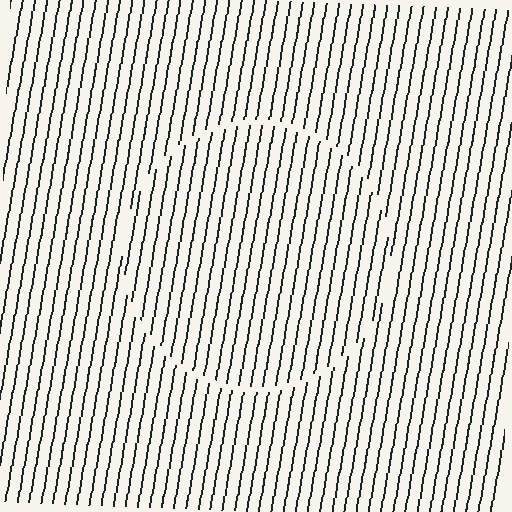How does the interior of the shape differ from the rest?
The interior of the shape contains the same grating, shifted by half a period — the contour is defined by the phase discontinuity where line-ends from the inner and outer gratings abut.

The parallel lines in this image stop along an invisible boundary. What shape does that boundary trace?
An illusory circle. The interior of the shape contains the same grating, shifted by half a period — the contour is defined by the phase discontinuity where line-ends from the inner and outer gratings abut.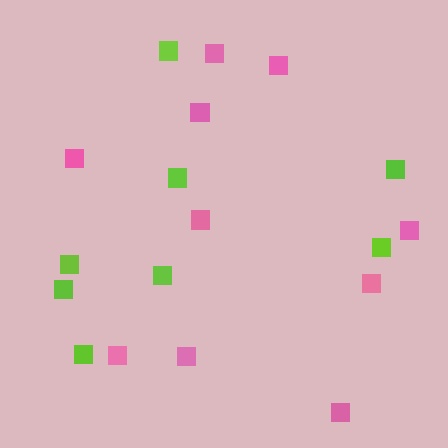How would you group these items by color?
There are 2 groups: one group of pink squares (10) and one group of lime squares (8).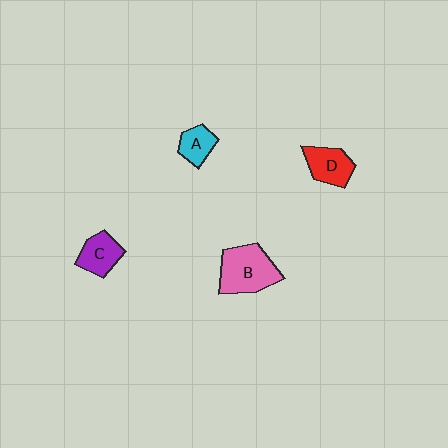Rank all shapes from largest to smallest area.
From largest to smallest: B (pink), D (red), C (purple), A (cyan).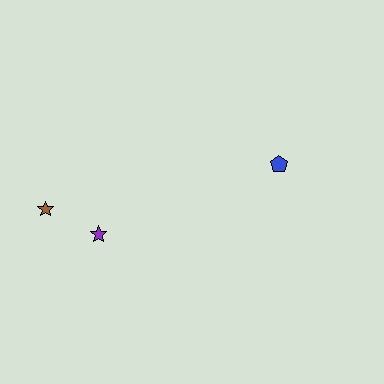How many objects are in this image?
There are 3 objects.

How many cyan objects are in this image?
There are no cyan objects.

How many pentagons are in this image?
There is 1 pentagon.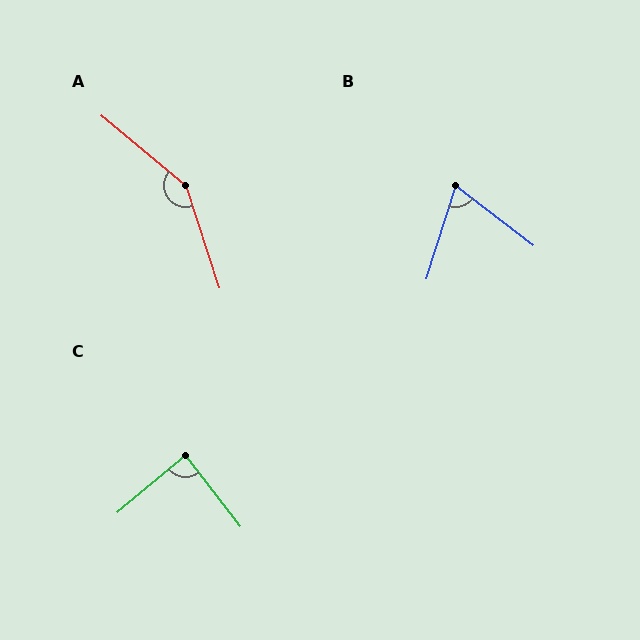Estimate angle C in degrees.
Approximately 88 degrees.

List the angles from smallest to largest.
B (70°), C (88°), A (148°).